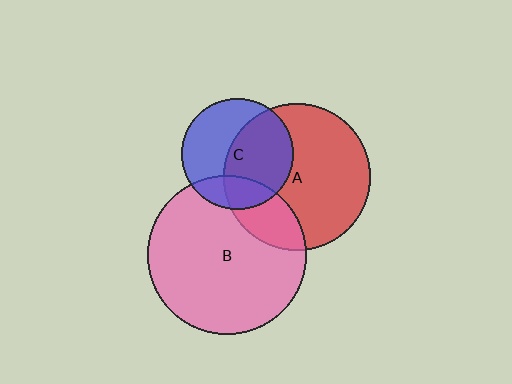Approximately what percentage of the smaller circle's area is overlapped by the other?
Approximately 50%.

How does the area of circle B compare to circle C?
Approximately 2.0 times.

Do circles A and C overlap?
Yes.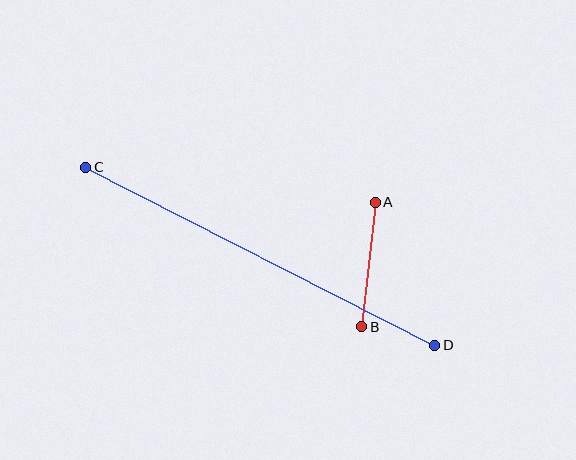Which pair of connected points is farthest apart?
Points C and D are farthest apart.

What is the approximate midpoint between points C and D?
The midpoint is at approximately (260, 256) pixels.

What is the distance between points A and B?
The distance is approximately 125 pixels.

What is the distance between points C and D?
The distance is approximately 392 pixels.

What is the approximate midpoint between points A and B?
The midpoint is at approximately (369, 265) pixels.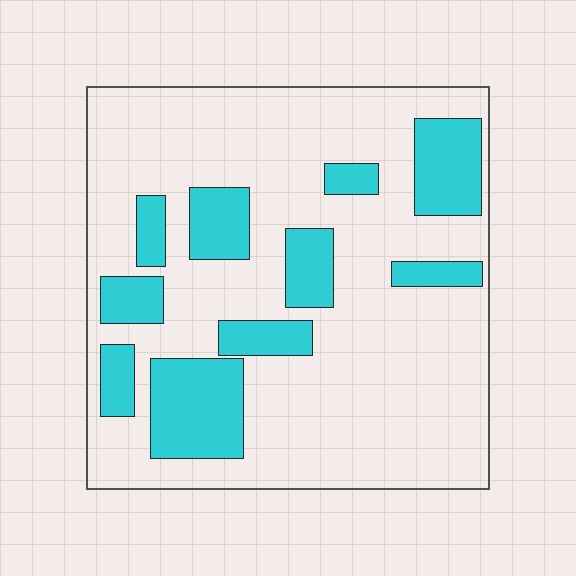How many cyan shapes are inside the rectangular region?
10.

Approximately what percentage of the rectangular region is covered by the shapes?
Approximately 25%.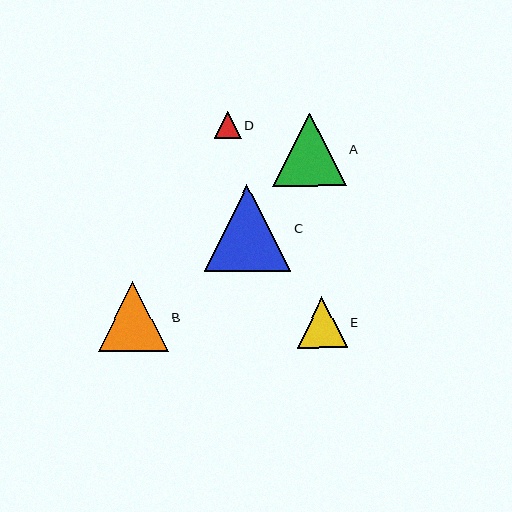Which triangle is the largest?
Triangle C is the largest with a size of approximately 87 pixels.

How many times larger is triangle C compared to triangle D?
Triangle C is approximately 3.2 times the size of triangle D.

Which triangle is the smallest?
Triangle D is the smallest with a size of approximately 27 pixels.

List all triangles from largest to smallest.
From largest to smallest: C, A, B, E, D.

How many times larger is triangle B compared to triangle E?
Triangle B is approximately 1.4 times the size of triangle E.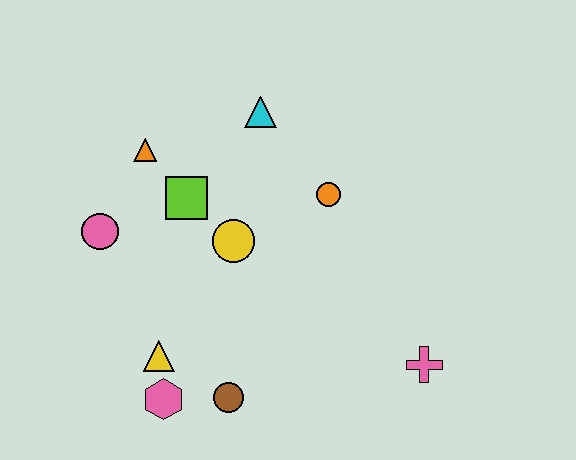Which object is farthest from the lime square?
The pink cross is farthest from the lime square.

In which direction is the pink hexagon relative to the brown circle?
The pink hexagon is to the left of the brown circle.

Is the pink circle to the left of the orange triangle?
Yes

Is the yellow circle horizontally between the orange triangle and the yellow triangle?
No